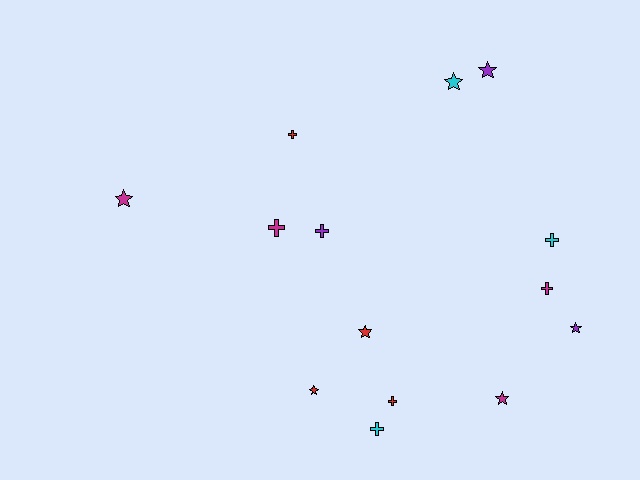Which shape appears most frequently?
Cross, with 7 objects.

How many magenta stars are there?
There are 2 magenta stars.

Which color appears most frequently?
Magenta, with 4 objects.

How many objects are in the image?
There are 14 objects.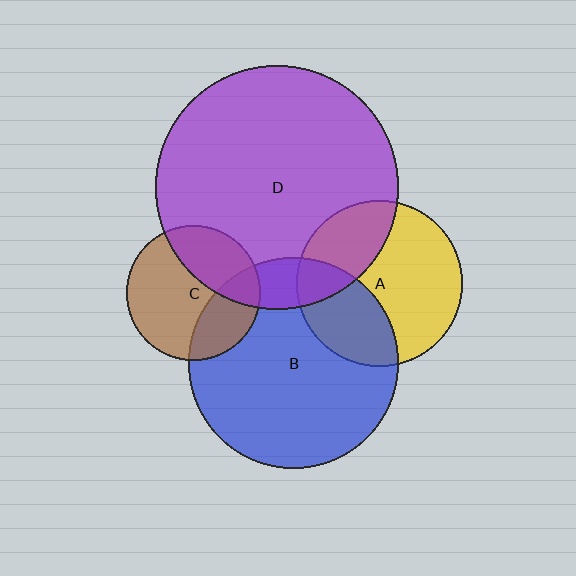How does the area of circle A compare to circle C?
Approximately 1.5 times.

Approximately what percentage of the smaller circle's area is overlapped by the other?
Approximately 30%.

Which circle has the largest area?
Circle D (purple).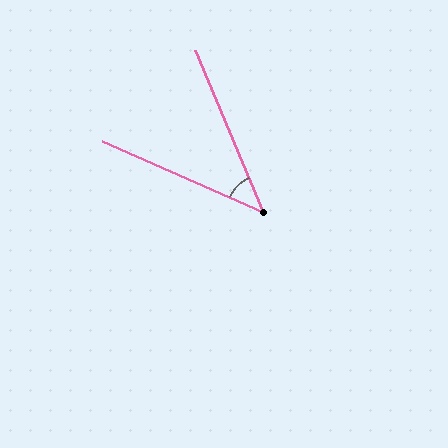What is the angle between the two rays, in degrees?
Approximately 43 degrees.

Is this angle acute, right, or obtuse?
It is acute.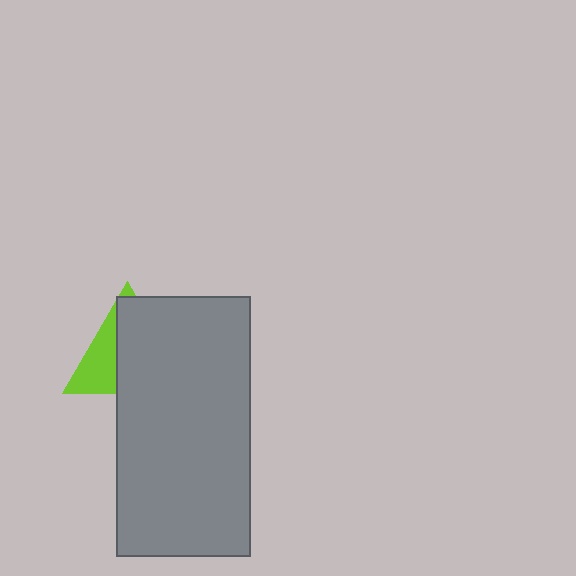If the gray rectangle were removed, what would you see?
You would see the complete lime triangle.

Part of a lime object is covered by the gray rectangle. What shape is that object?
It is a triangle.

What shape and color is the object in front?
The object in front is a gray rectangle.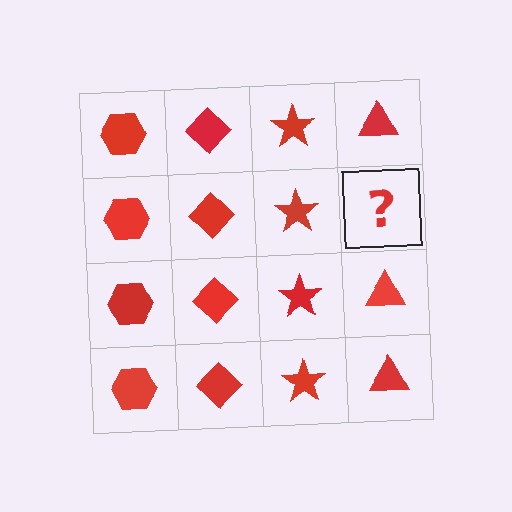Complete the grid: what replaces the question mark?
The question mark should be replaced with a red triangle.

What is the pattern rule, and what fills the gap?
The rule is that each column has a consistent shape. The gap should be filled with a red triangle.